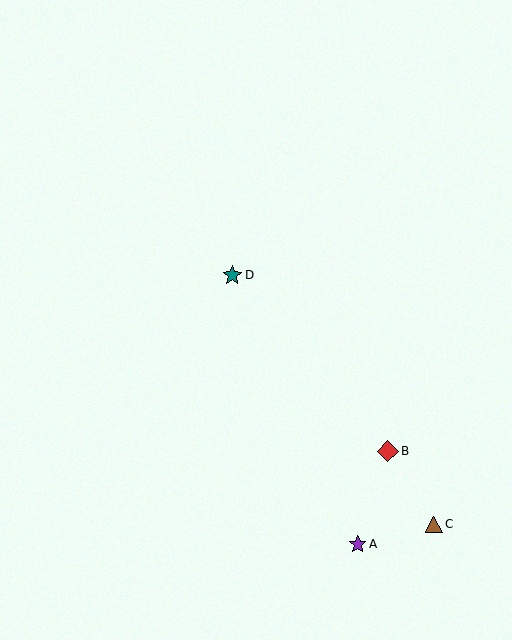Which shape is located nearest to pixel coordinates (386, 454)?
The red diamond (labeled B) at (388, 451) is nearest to that location.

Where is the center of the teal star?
The center of the teal star is at (232, 275).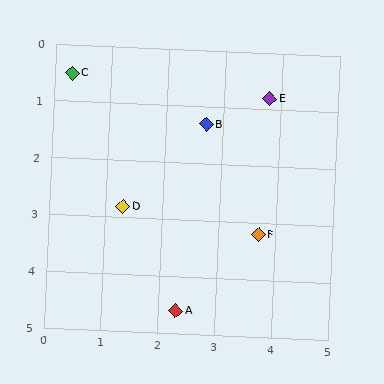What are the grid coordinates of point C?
Point C is at approximately (0.3, 0.5).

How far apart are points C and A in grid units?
Points C and A are about 4.6 grid units apart.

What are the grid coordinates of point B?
Point B is at approximately (2.7, 1.3).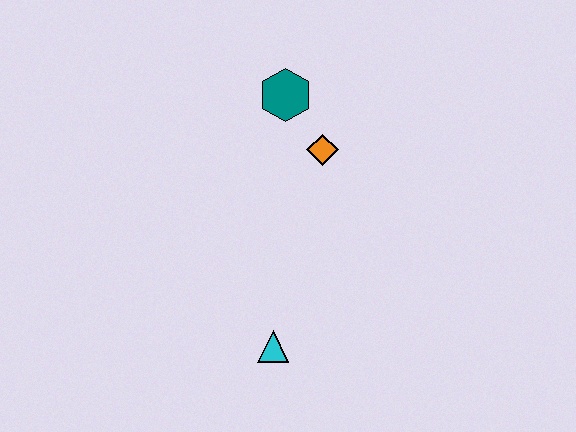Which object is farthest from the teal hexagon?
The cyan triangle is farthest from the teal hexagon.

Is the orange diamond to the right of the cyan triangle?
Yes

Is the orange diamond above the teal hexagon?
No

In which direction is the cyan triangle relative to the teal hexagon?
The cyan triangle is below the teal hexagon.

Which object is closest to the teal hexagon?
The orange diamond is closest to the teal hexagon.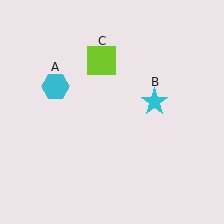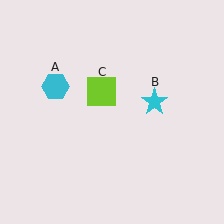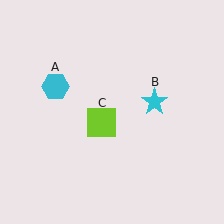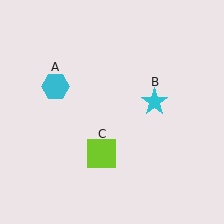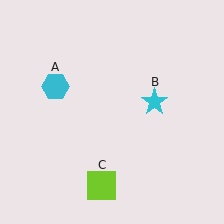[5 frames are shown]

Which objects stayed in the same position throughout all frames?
Cyan hexagon (object A) and cyan star (object B) remained stationary.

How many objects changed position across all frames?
1 object changed position: lime square (object C).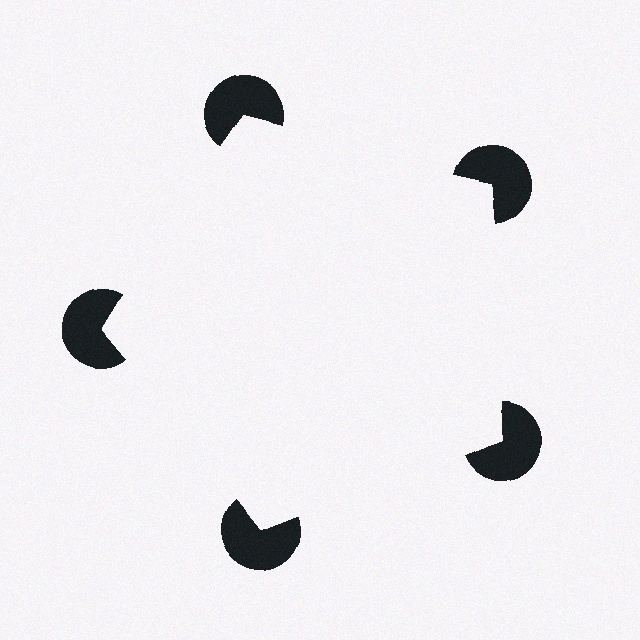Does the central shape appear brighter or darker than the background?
It typically appears slightly brighter than the background, even though no actual brightness change is drawn.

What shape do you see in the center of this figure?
An illusory pentagon — its edges are inferred from the aligned wedge cuts in the pac-man discs, not physically drawn.